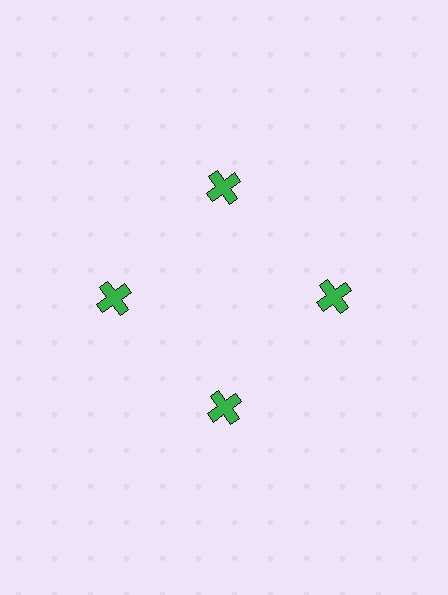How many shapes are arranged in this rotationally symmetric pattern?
There are 4 shapes, arranged in 4 groups of 1.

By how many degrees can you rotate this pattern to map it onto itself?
The pattern maps onto itself every 90 degrees of rotation.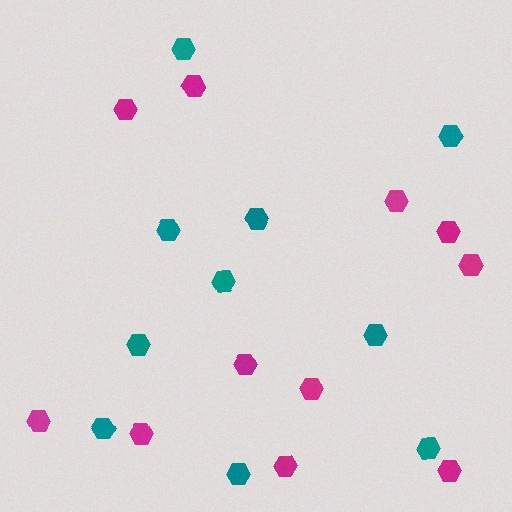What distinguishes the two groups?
There are 2 groups: one group of magenta hexagons (11) and one group of teal hexagons (10).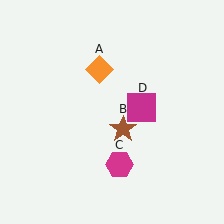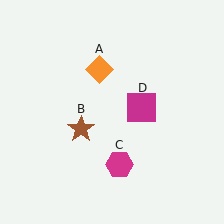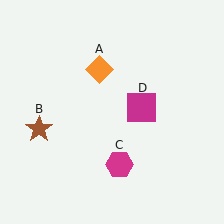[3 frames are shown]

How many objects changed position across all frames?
1 object changed position: brown star (object B).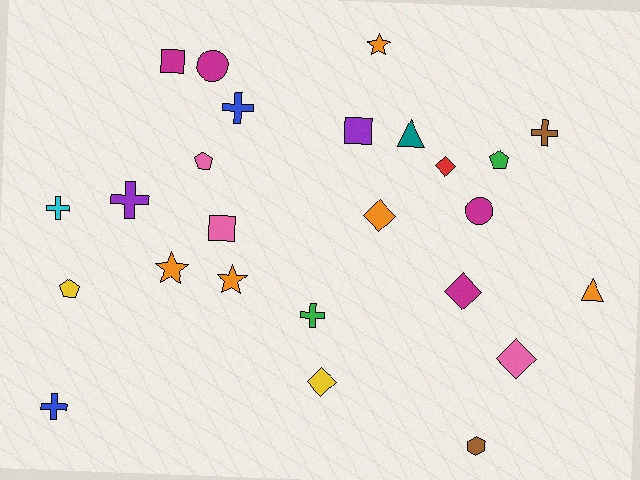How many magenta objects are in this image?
There are 4 magenta objects.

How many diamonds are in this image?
There are 5 diamonds.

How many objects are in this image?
There are 25 objects.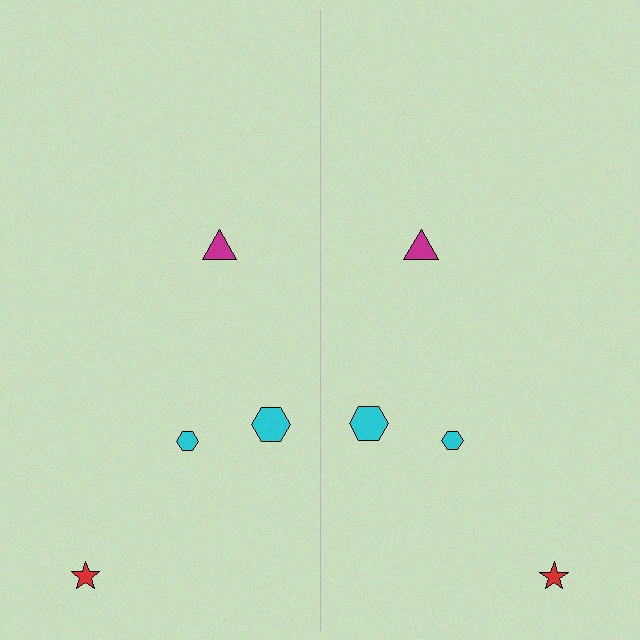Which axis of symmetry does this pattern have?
The pattern has a vertical axis of symmetry running through the center of the image.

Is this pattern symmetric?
Yes, this pattern has bilateral (reflection) symmetry.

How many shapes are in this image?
There are 8 shapes in this image.